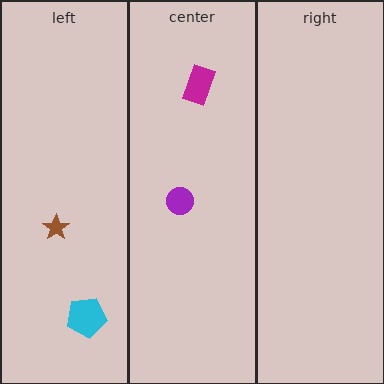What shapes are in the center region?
The magenta rectangle, the purple circle.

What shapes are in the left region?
The cyan pentagon, the brown star.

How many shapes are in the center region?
2.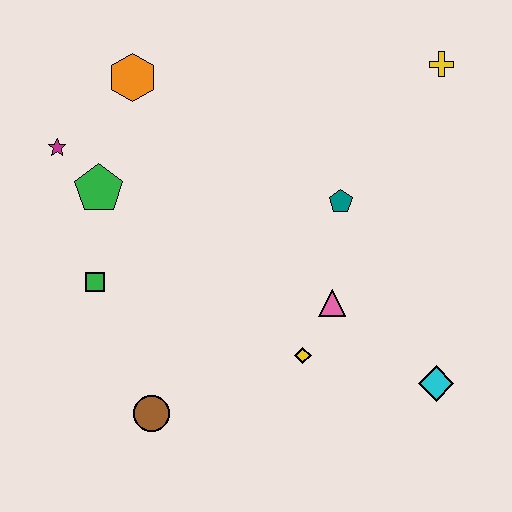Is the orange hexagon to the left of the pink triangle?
Yes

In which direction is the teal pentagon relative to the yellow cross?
The teal pentagon is below the yellow cross.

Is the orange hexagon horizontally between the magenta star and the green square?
No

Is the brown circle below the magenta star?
Yes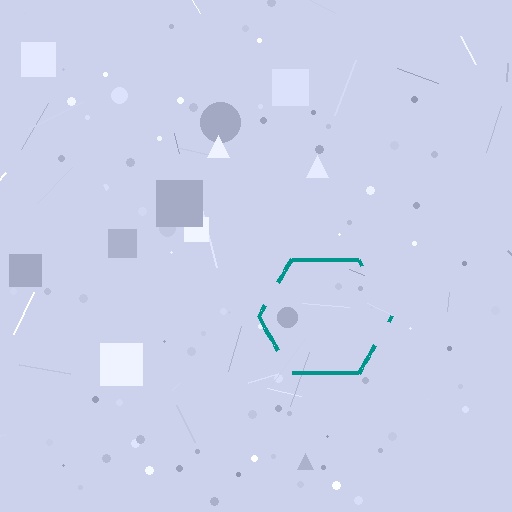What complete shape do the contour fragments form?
The contour fragments form a hexagon.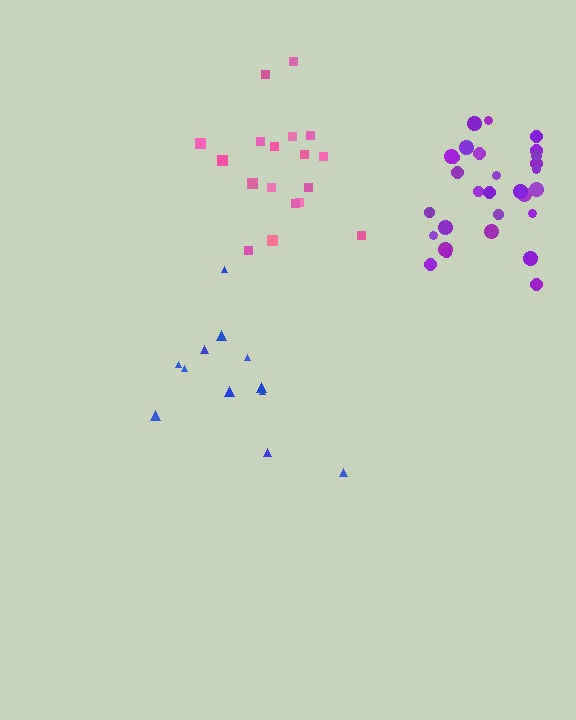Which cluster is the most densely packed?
Purple.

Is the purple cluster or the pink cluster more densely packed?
Purple.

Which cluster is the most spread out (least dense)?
Blue.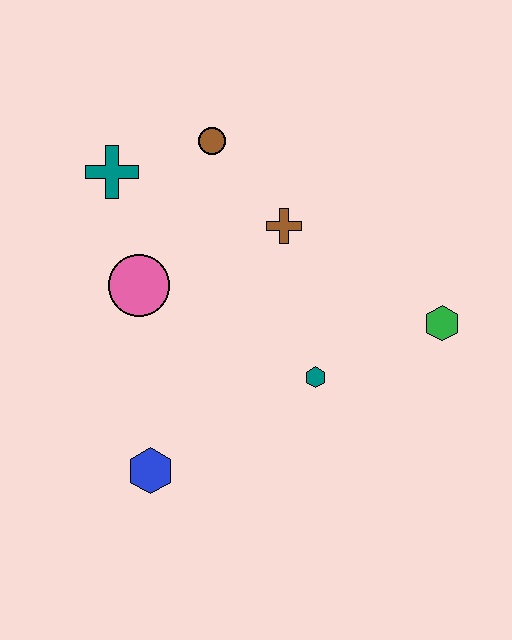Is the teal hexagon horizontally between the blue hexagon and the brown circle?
No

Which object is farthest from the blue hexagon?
The brown circle is farthest from the blue hexagon.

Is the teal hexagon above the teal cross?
No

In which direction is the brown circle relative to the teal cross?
The brown circle is to the right of the teal cross.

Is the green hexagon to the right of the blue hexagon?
Yes